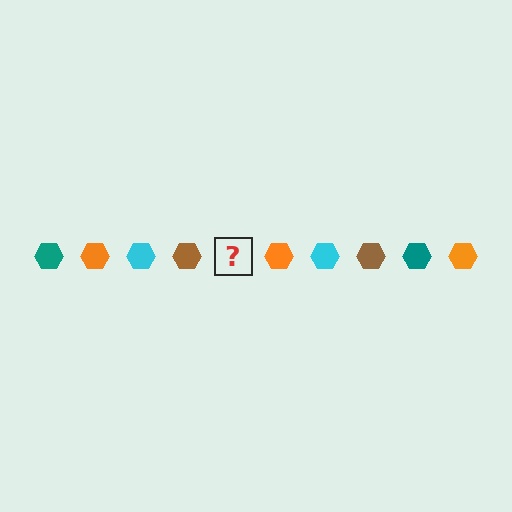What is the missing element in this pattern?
The missing element is a teal hexagon.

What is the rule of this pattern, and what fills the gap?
The rule is that the pattern cycles through teal, orange, cyan, brown hexagons. The gap should be filled with a teal hexagon.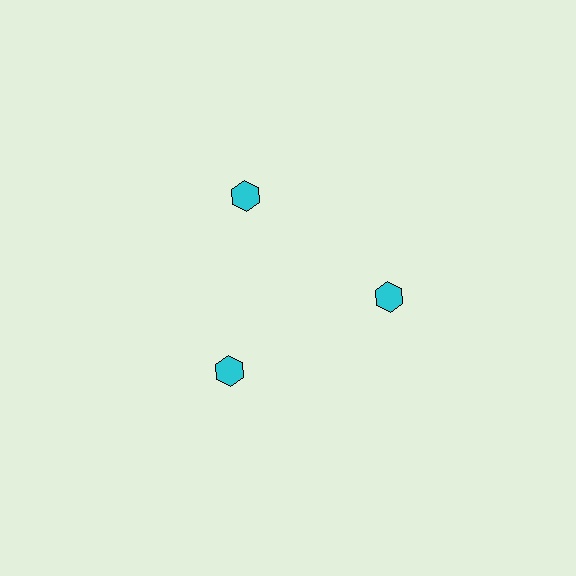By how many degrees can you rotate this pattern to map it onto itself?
The pattern maps onto itself every 120 degrees of rotation.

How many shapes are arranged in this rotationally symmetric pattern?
There are 3 shapes, arranged in 3 groups of 1.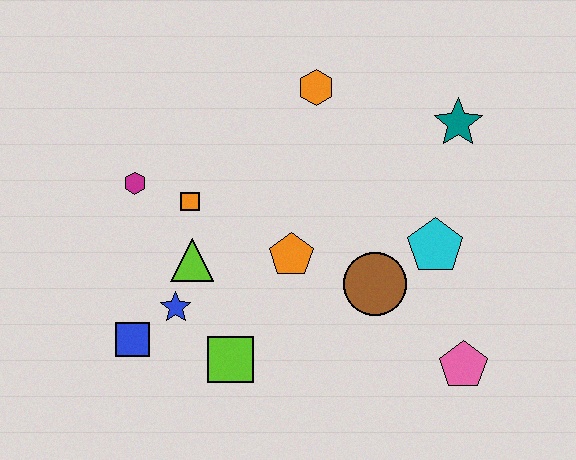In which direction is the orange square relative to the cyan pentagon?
The orange square is to the left of the cyan pentagon.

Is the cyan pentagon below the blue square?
No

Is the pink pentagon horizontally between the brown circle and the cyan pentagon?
No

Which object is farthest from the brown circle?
The magenta hexagon is farthest from the brown circle.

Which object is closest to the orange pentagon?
The brown circle is closest to the orange pentagon.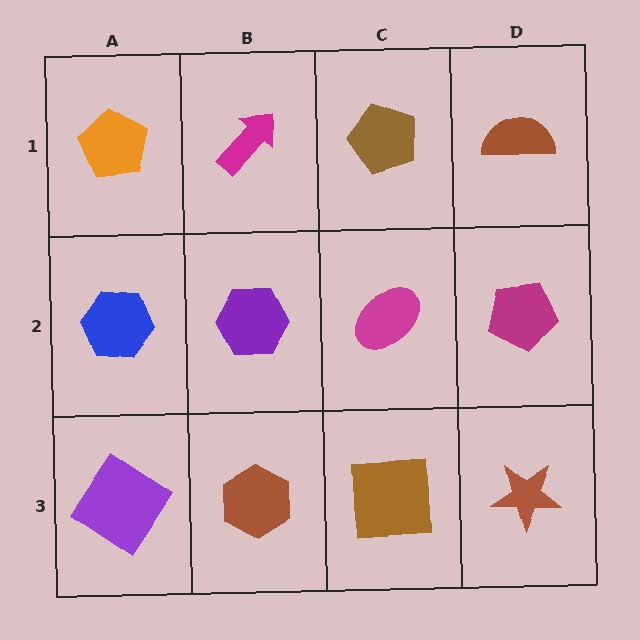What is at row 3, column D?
A brown star.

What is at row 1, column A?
An orange pentagon.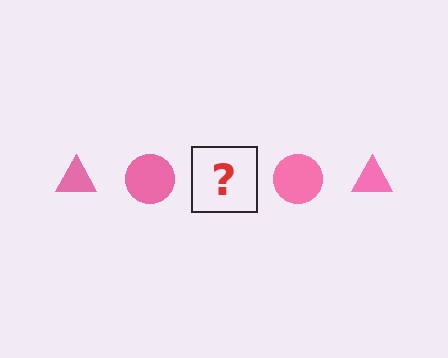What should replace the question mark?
The question mark should be replaced with a pink triangle.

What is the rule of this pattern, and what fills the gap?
The rule is that the pattern cycles through triangle, circle shapes in pink. The gap should be filled with a pink triangle.